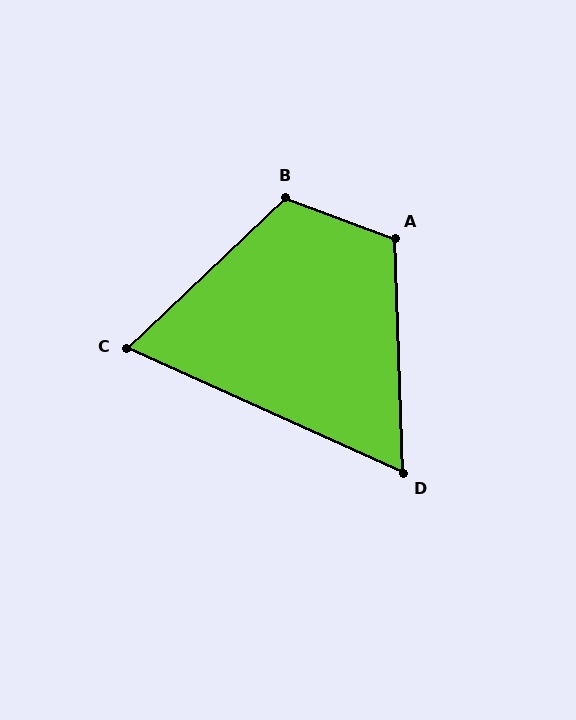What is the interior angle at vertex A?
Approximately 112 degrees (obtuse).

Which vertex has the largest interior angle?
B, at approximately 116 degrees.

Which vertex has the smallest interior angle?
D, at approximately 64 degrees.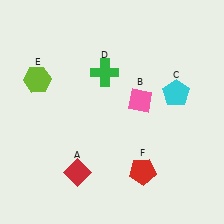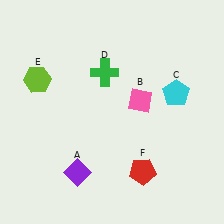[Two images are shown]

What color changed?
The diamond (A) changed from red in Image 1 to purple in Image 2.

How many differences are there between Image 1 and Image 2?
There is 1 difference between the two images.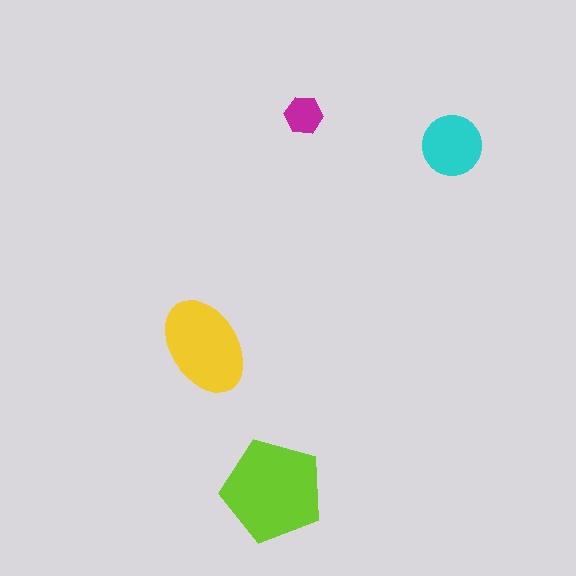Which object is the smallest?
The magenta hexagon.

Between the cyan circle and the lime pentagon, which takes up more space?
The lime pentagon.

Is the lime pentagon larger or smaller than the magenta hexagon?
Larger.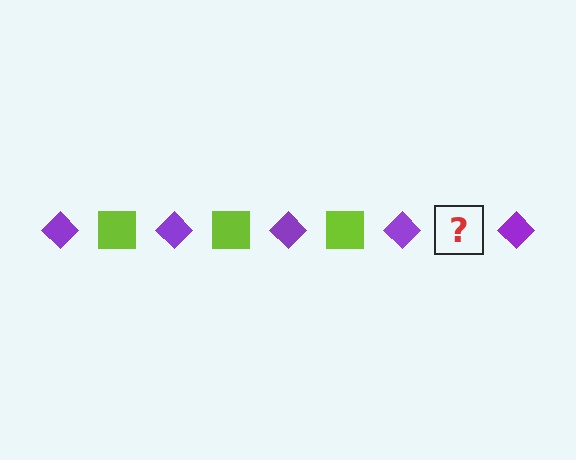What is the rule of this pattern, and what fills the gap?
The rule is that the pattern alternates between purple diamond and lime square. The gap should be filled with a lime square.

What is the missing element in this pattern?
The missing element is a lime square.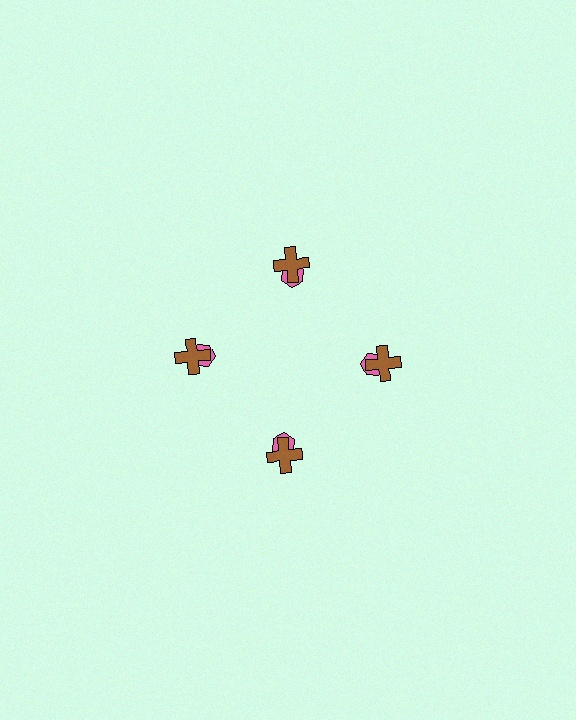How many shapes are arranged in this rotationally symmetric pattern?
There are 8 shapes, arranged in 4 groups of 2.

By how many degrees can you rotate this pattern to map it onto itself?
The pattern maps onto itself every 90 degrees of rotation.